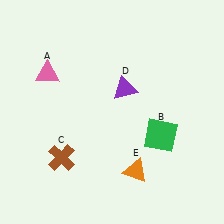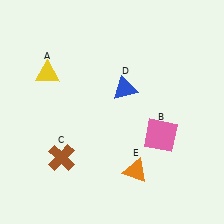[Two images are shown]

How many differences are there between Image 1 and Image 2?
There are 3 differences between the two images.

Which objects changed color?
A changed from pink to yellow. B changed from green to pink. D changed from purple to blue.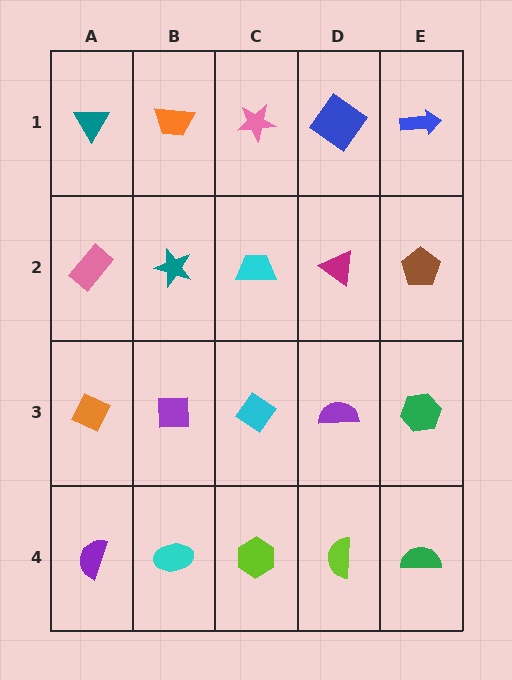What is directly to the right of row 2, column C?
A magenta triangle.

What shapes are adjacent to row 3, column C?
A cyan trapezoid (row 2, column C), a lime hexagon (row 4, column C), a purple square (row 3, column B), a purple semicircle (row 3, column D).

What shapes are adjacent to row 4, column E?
A green hexagon (row 3, column E), a lime semicircle (row 4, column D).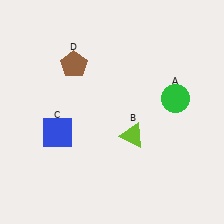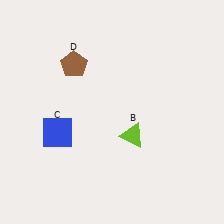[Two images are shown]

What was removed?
The green circle (A) was removed in Image 2.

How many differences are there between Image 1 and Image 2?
There is 1 difference between the two images.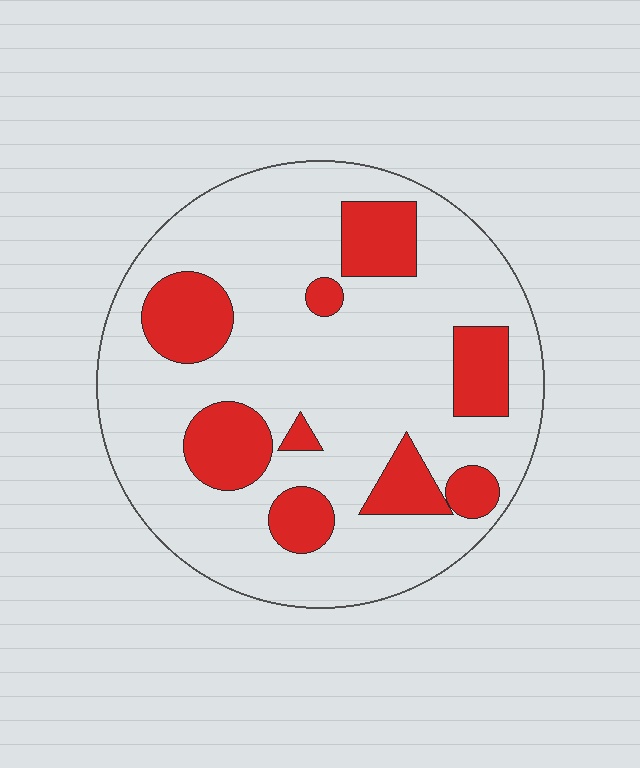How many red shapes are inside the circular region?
9.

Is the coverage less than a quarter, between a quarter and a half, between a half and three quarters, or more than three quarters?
Less than a quarter.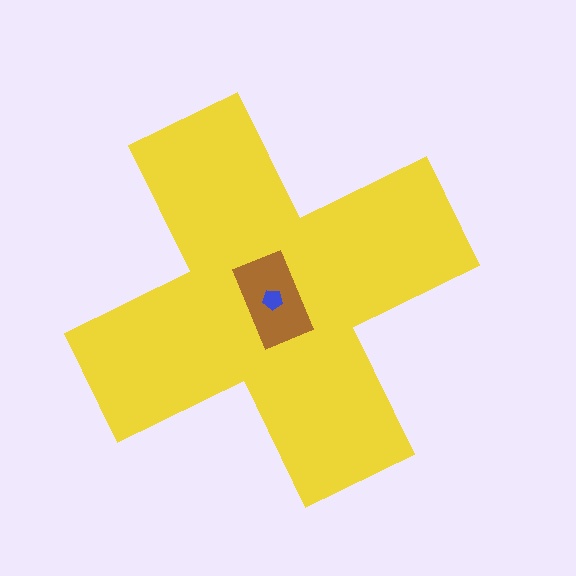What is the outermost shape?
The yellow cross.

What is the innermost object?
The blue pentagon.